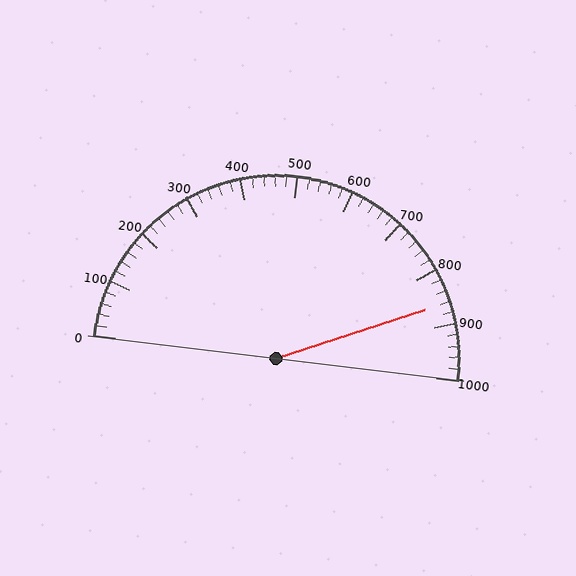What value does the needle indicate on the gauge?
The needle indicates approximately 860.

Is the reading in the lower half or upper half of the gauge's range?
The reading is in the upper half of the range (0 to 1000).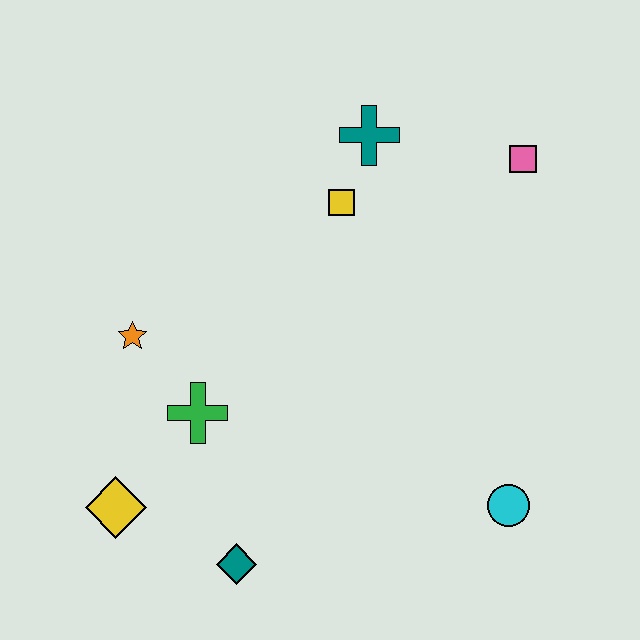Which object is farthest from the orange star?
The pink square is farthest from the orange star.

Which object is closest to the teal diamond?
The yellow diamond is closest to the teal diamond.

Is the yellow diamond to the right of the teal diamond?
No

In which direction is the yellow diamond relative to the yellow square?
The yellow diamond is below the yellow square.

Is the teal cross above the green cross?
Yes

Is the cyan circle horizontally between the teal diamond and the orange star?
No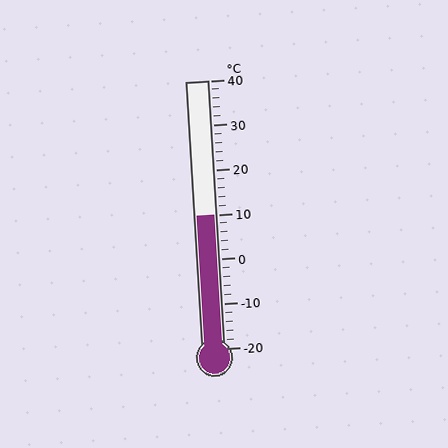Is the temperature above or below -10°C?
The temperature is above -10°C.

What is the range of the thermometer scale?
The thermometer scale ranges from -20°C to 40°C.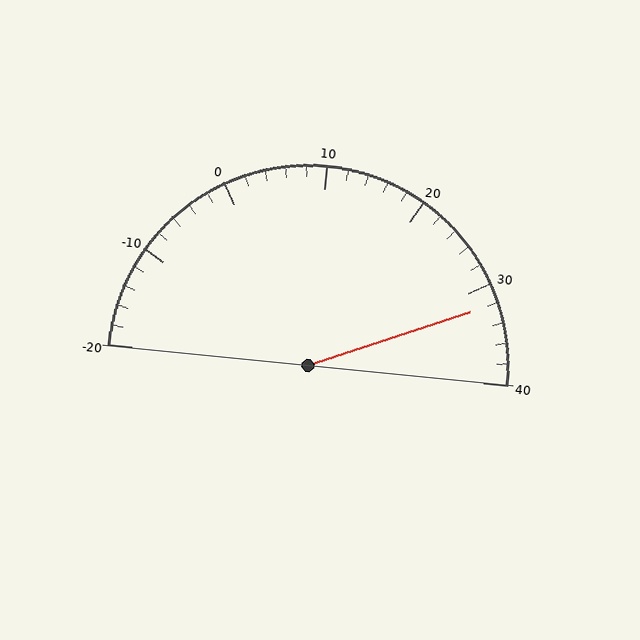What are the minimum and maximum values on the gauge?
The gauge ranges from -20 to 40.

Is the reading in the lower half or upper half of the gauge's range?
The reading is in the upper half of the range (-20 to 40).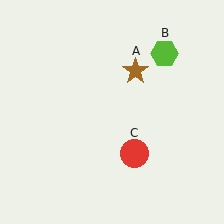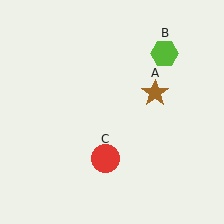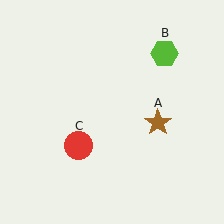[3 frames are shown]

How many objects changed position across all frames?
2 objects changed position: brown star (object A), red circle (object C).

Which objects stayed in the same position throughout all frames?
Lime hexagon (object B) remained stationary.